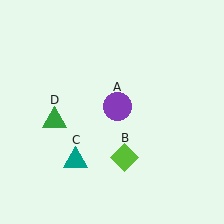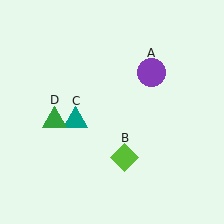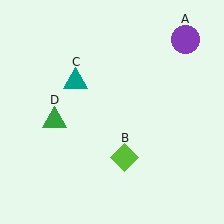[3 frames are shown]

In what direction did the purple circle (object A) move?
The purple circle (object A) moved up and to the right.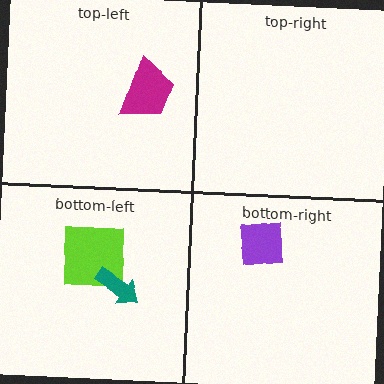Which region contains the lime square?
The bottom-left region.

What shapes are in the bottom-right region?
The purple square.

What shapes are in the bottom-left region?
The lime square, the teal arrow.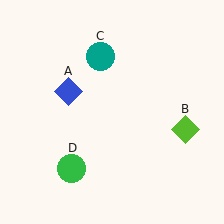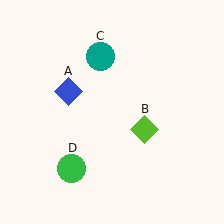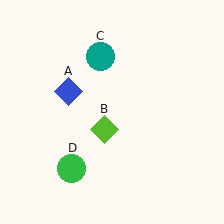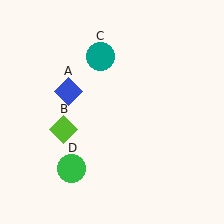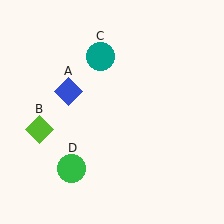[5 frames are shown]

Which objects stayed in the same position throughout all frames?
Blue diamond (object A) and teal circle (object C) and green circle (object D) remained stationary.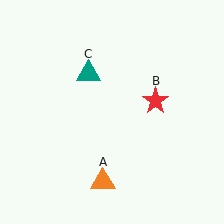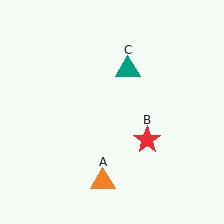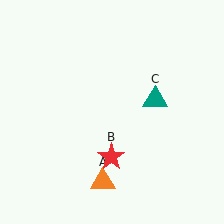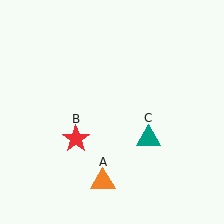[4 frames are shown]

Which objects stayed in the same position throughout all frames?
Orange triangle (object A) remained stationary.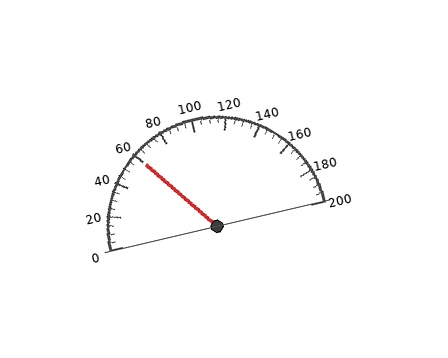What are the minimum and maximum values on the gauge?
The gauge ranges from 0 to 200.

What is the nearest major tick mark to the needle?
The nearest major tick mark is 60.